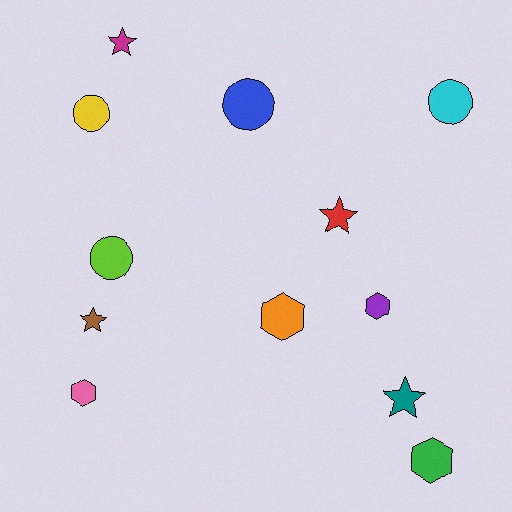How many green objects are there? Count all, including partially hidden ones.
There is 1 green object.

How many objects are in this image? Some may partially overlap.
There are 12 objects.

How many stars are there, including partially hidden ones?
There are 4 stars.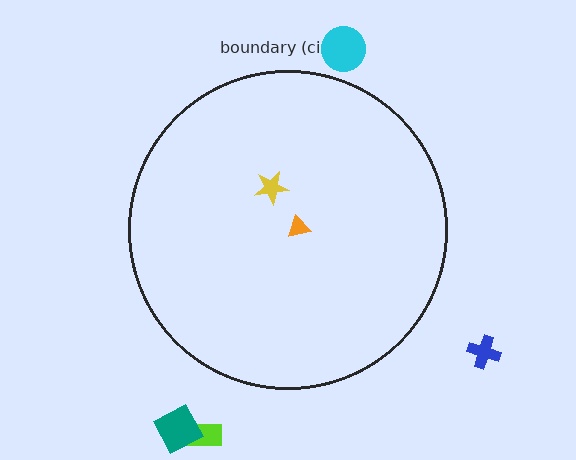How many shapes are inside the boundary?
2 inside, 4 outside.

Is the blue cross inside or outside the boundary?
Outside.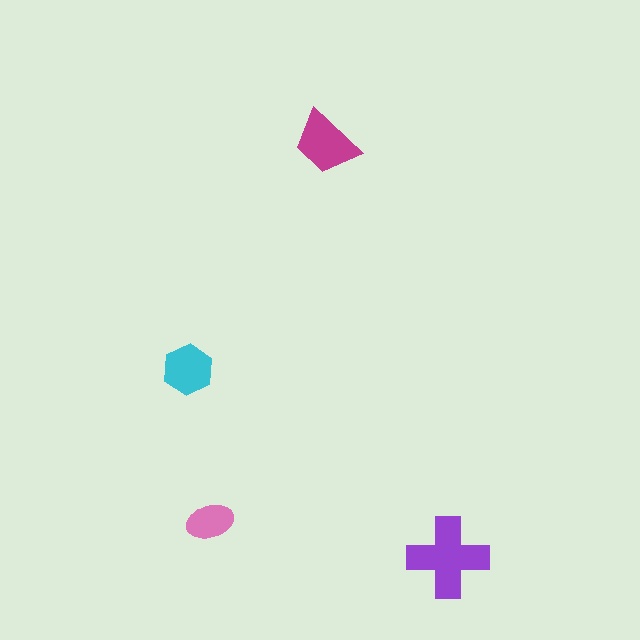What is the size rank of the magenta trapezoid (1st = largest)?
2nd.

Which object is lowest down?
The purple cross is bottommost.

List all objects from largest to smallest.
The purple cross, the magenta trapezoid, the cyan hexagon, the pink ellipse.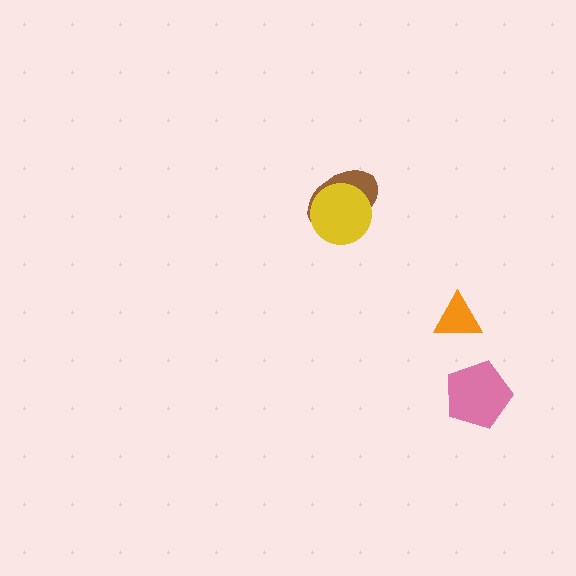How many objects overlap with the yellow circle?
1 object overlaps with the yellow circle.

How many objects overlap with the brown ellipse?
1 object overlaps with the brown ellipse.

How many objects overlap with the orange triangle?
0 objects overlap with the orange triangle.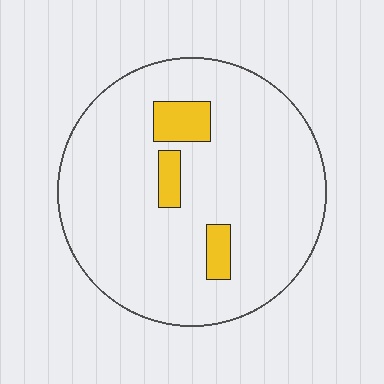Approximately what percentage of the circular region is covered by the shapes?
Approximately 10%.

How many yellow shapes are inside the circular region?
3.